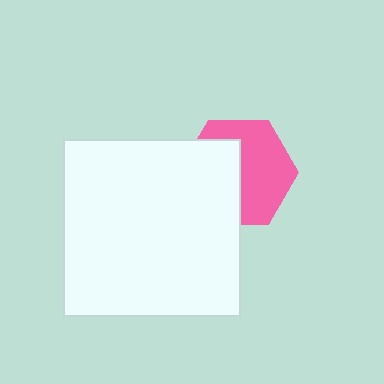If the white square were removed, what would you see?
You would see the complete pink hexagon.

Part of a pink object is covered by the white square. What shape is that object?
It is a hexagon.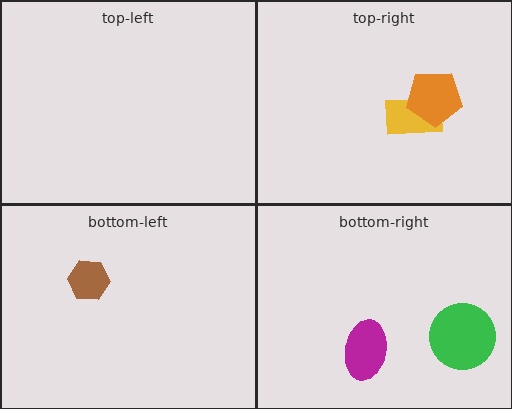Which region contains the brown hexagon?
The bottom-left region.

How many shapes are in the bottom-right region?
2.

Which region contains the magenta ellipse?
The bottom-right region.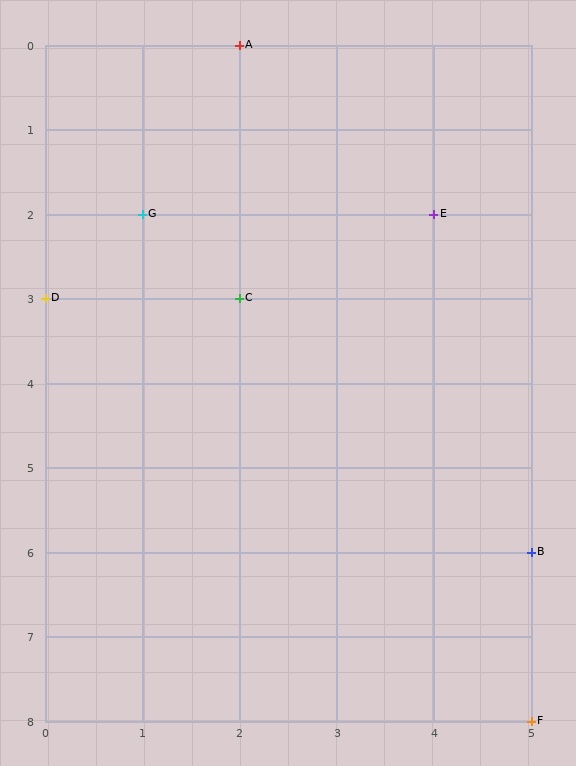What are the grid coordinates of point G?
Point G is at grid coordinates (1, 2).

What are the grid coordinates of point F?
Point F is at grid coordinates (5, 8).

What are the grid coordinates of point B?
Point B is at grid coordinates (5, 6).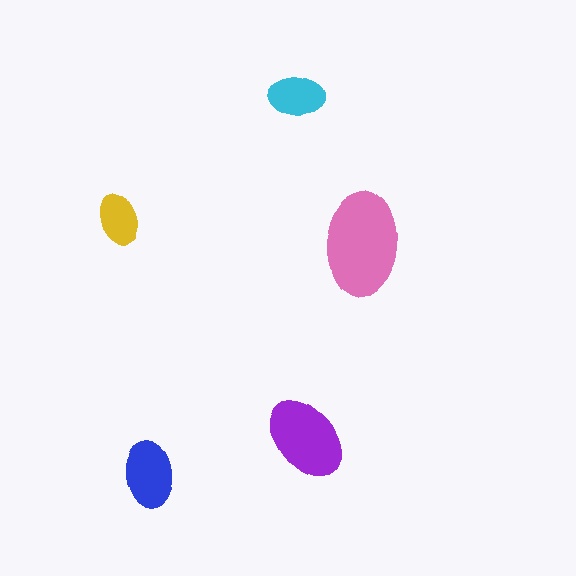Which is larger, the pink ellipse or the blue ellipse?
The pink one.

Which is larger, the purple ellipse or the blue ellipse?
The purple one.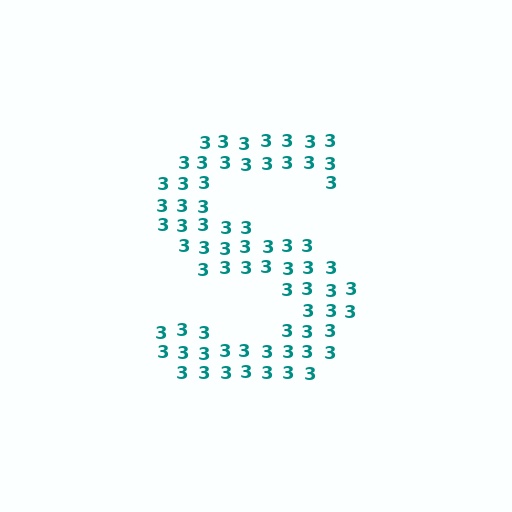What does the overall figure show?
The overall figure shows the letter S.